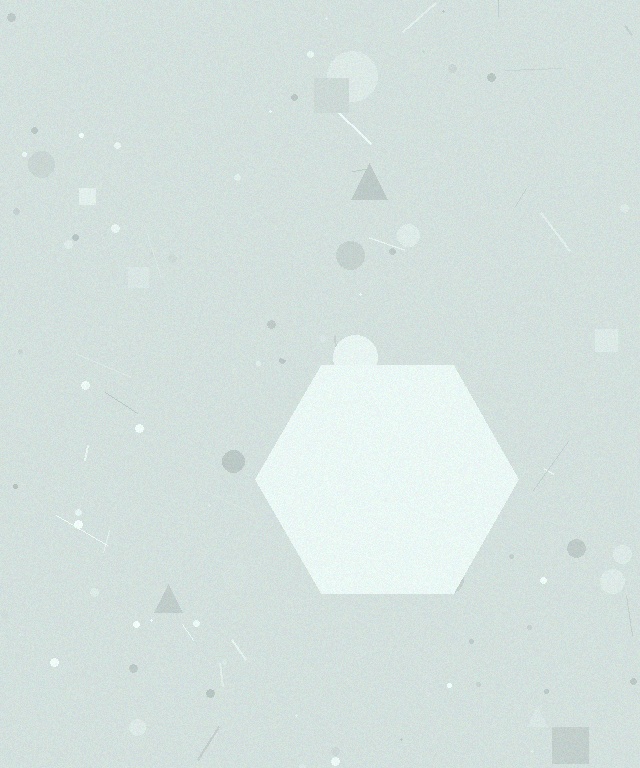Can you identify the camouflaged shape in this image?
The camouflaged shape is a hexagon.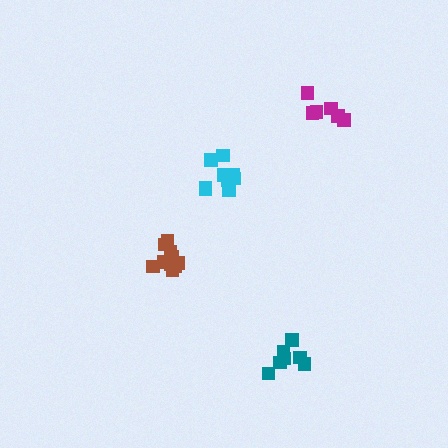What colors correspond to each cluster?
The clusters are colored: brown, cyan, magenta, teal.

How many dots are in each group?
Group 1: 11 dots, Group 2: 9 dots, Group 3: 6 dots, Group 4: 7 dots (33 total).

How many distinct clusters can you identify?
There are 4 distinct clusters.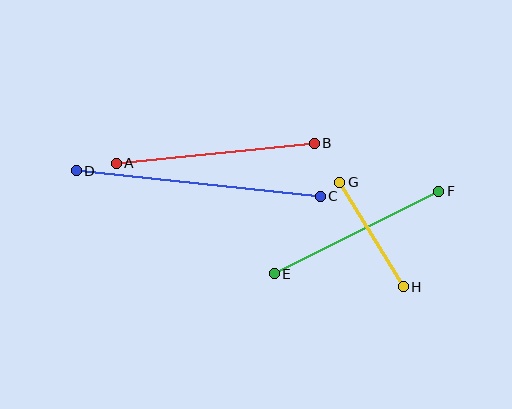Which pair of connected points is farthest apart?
Points C and D are farthest apart.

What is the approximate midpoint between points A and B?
The midpoint is at approximately (215, 153) pixels.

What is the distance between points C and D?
The distance is approximately 246 pixels.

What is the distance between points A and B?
The distance is approximately 199 pixels.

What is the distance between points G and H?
The distance is approximately 122 pixels.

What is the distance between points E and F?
The distance is approximately 184 pixels.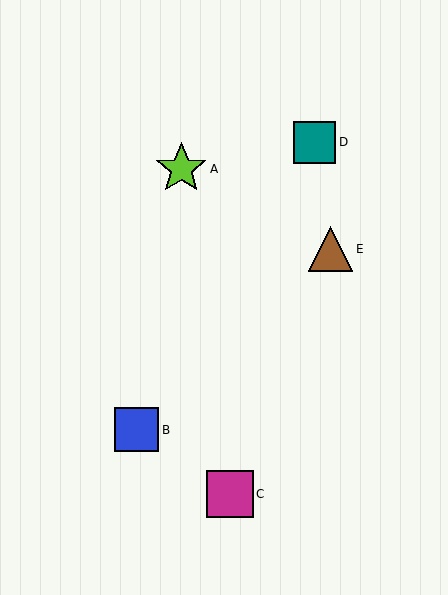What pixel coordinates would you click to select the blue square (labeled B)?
Click at (137, 430) to select the blue square B.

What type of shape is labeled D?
Shape D is a teal square.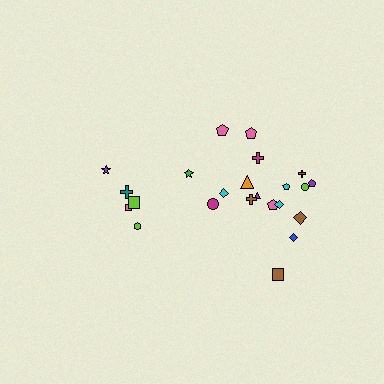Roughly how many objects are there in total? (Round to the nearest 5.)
Roughly 25 objects in total.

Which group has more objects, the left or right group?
The right group.